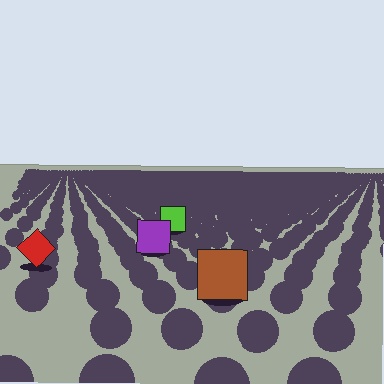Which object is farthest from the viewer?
The lime square is farthest from the viewer. It appears smaller and the ground texture around it is denser.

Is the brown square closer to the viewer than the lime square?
Yes. The brown square is closer — you can tell from the texture gradient: the ground texture is coarser near it.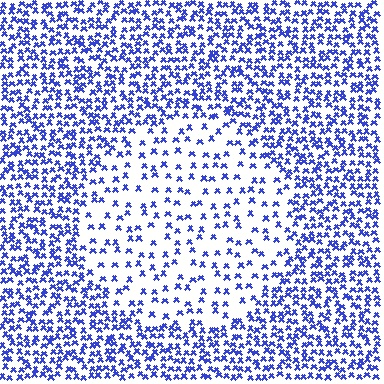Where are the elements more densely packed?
The elements are more densely packed outside the circle boundary.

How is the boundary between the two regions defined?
The boundary is defined by a change in element density (approximately 2.4x ratio). All elements are the same color, size, and shape.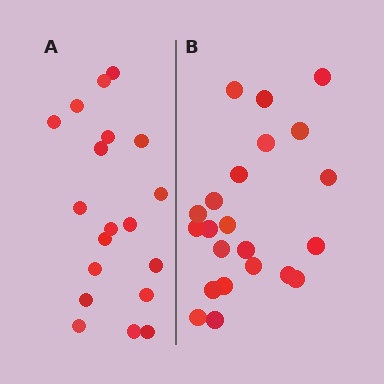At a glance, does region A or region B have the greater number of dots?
Region B (the right region) has more dots.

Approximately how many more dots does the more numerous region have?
Region B has just a few more — roughly 2 or 3 more dots than region A.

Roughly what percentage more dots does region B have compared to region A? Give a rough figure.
About 15% more.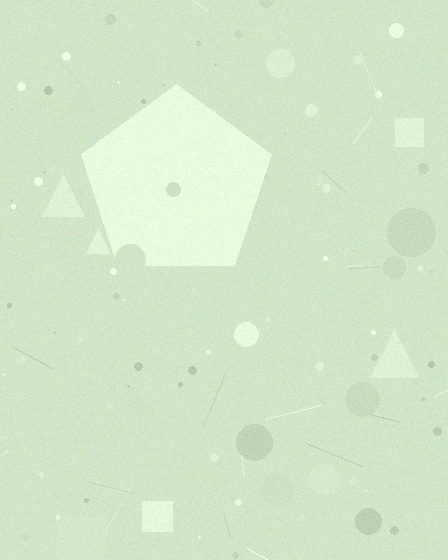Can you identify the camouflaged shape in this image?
The camouflaged shape is a pentagon.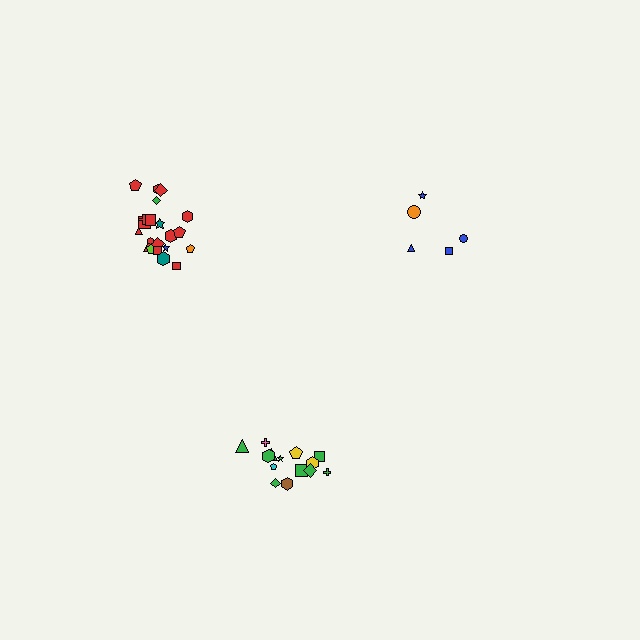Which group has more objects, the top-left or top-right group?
The top-left group.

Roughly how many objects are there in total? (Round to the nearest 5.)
Roughly 40 objects in total.